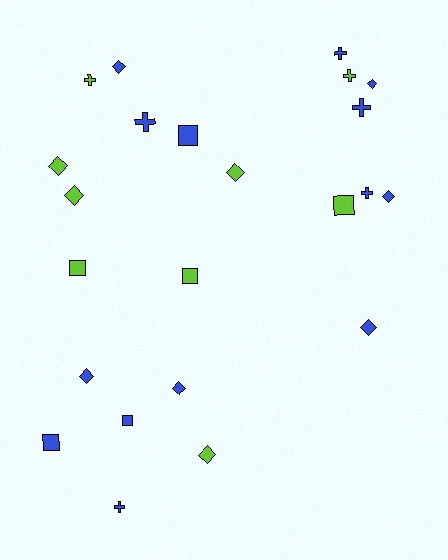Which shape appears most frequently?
Diamond, with 10 objects.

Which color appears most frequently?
Blue, with 14 objects.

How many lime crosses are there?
There are 2 lime crosses.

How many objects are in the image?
There are 23 objects.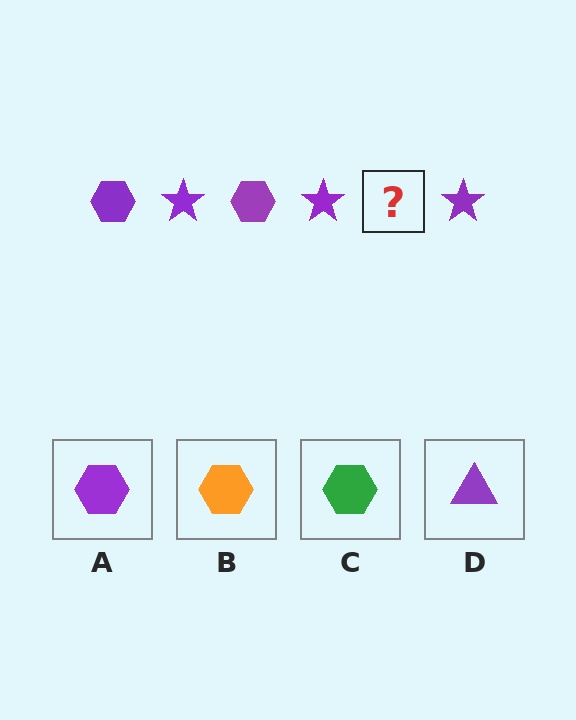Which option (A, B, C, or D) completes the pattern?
A.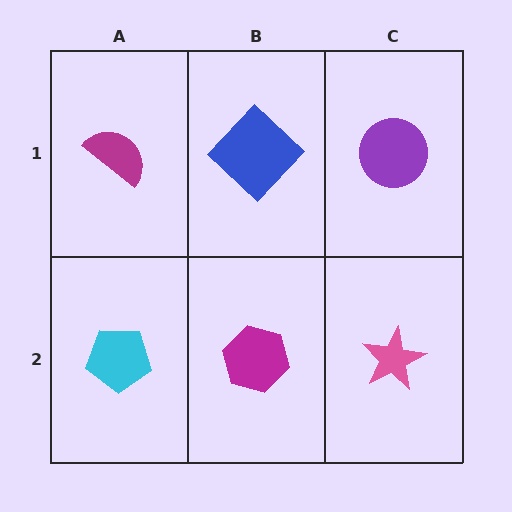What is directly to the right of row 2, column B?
A pink star.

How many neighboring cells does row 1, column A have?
2.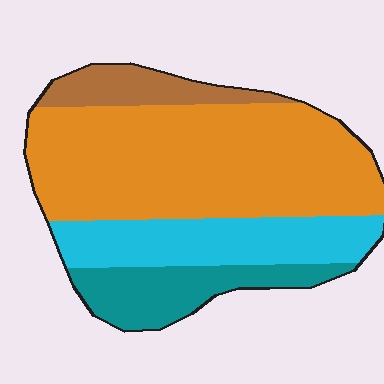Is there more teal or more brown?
Teal.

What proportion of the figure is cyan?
Cyan covers around 20% of the figure.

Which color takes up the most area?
Orange, at roughly 55%.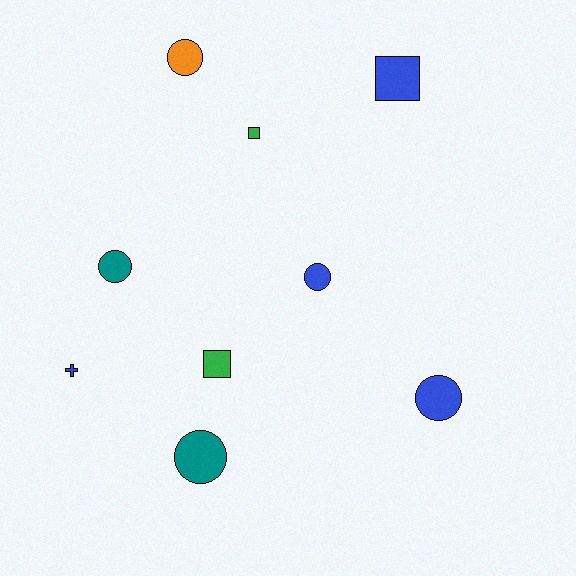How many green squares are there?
There are 2 green squares.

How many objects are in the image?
There are 9 objects.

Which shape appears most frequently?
Circle, with 5 objects.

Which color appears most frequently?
Blue, with 4 objects.